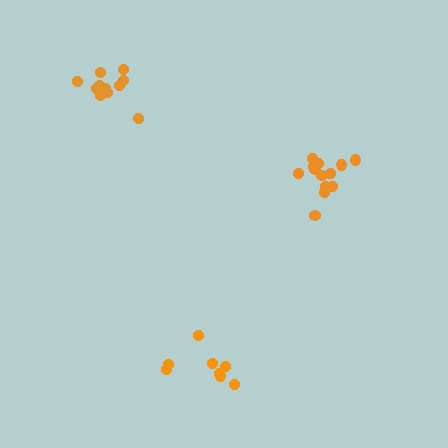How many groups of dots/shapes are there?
There are 3 groups.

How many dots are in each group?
Group 1: 13 dots, Group 2: 12 dots, Group 3: 8 dots (33 total).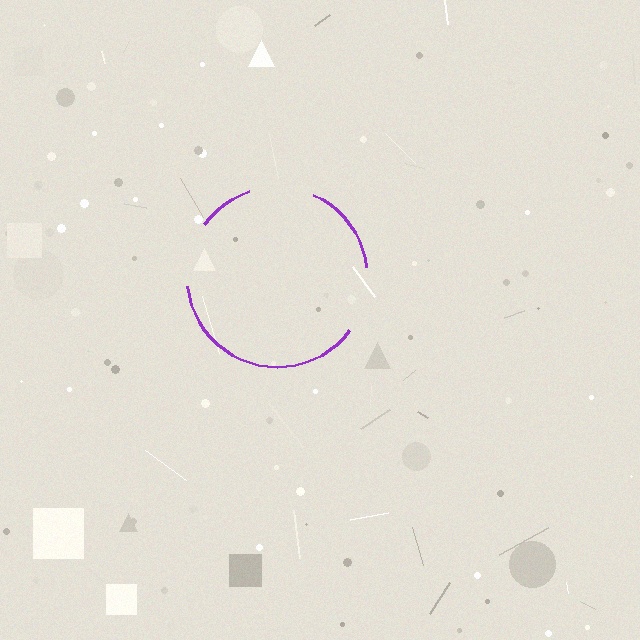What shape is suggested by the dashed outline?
The dashed outline suggests a circle.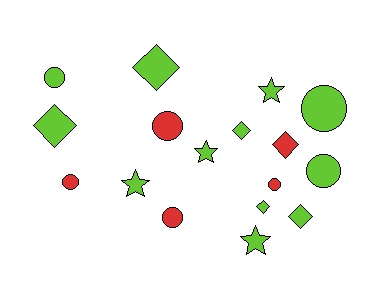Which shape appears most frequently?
Circle, with 7 objects.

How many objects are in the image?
There are 17 objects.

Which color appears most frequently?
Lime, with 12 objects.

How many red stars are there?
There are no red stars.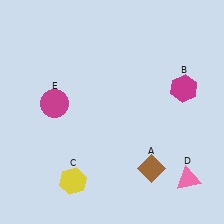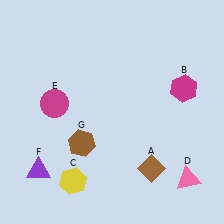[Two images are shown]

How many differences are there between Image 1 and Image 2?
There are 2 differences between the two images.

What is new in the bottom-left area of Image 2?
A brown hexagon (G) was added in the bottom-left area of Image 2.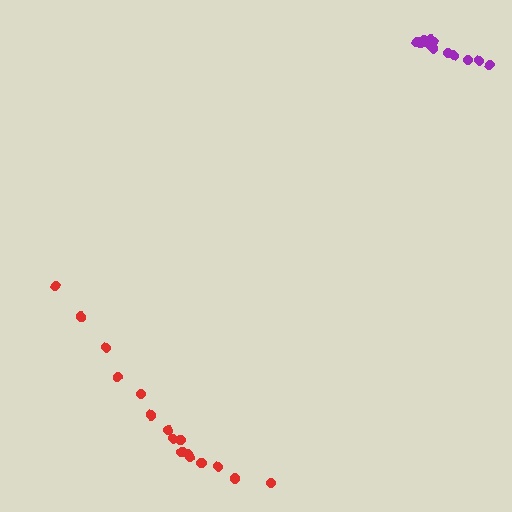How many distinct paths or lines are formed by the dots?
There are 2 distinct paths.